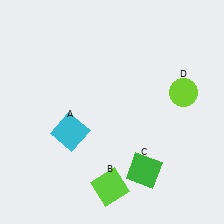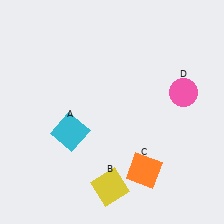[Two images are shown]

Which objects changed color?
B changed from lime to yellow. C changed from green to orange. D changed from lime to pink.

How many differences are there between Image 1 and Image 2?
There are 3 differences between the two images.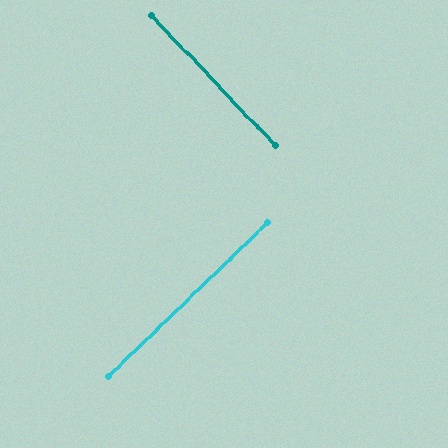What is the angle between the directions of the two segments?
Approximately 89 degrees.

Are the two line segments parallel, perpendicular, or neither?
Perpendicular — they meet at approximately 89°.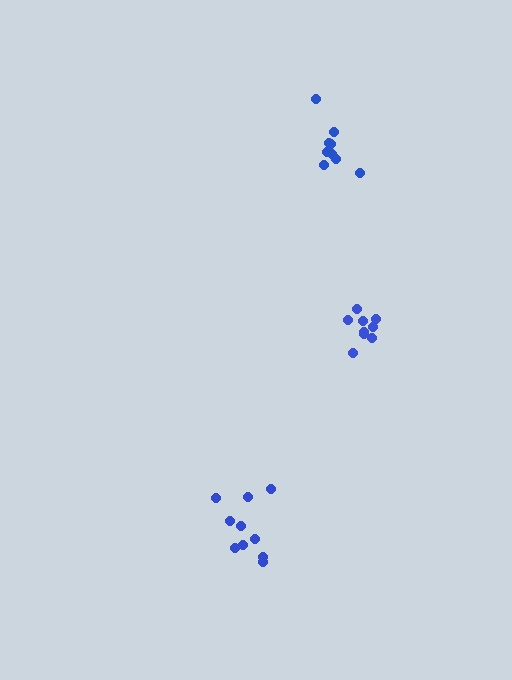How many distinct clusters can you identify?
There are 3 distinct clusters.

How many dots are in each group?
Group 1: 9 dots, Group 2: 9 dots, Group 3: 10 dots (28 total).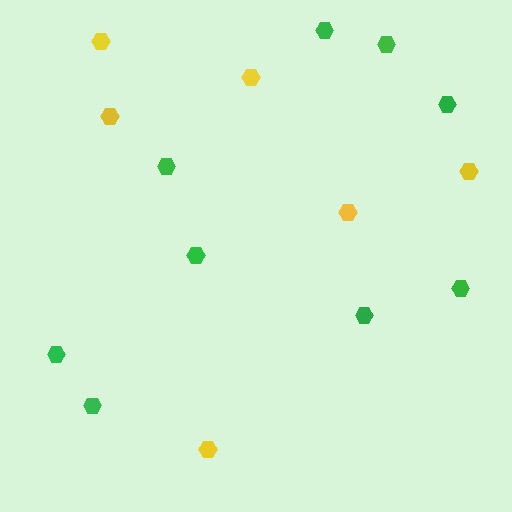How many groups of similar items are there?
There are 2 groups: one group of green hexagons (9) and one group of yellow hexagons (6).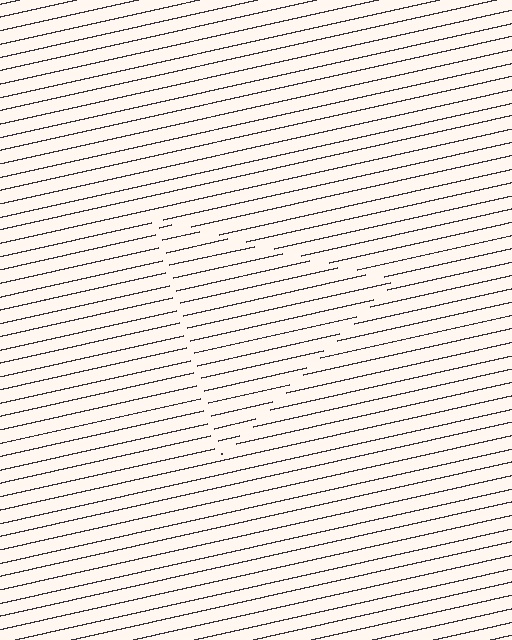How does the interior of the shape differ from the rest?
The interior of the shape contains the same grating, shifted by half a period — the contour is defined by the phase discontinuity where line-ends from the inner and outer gratings abut.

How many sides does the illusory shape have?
3 sides — the line-ends trace a triangle.